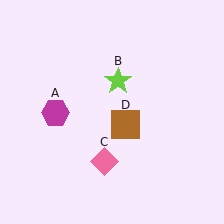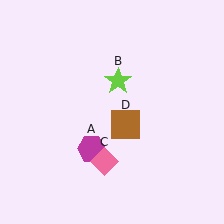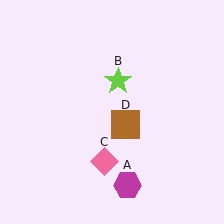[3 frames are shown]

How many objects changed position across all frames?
1 object changed position: magenta hexagon (object A).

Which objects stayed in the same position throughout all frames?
Lime star (object B) and pink diamond (object C) and brown square (object D) remained stationary.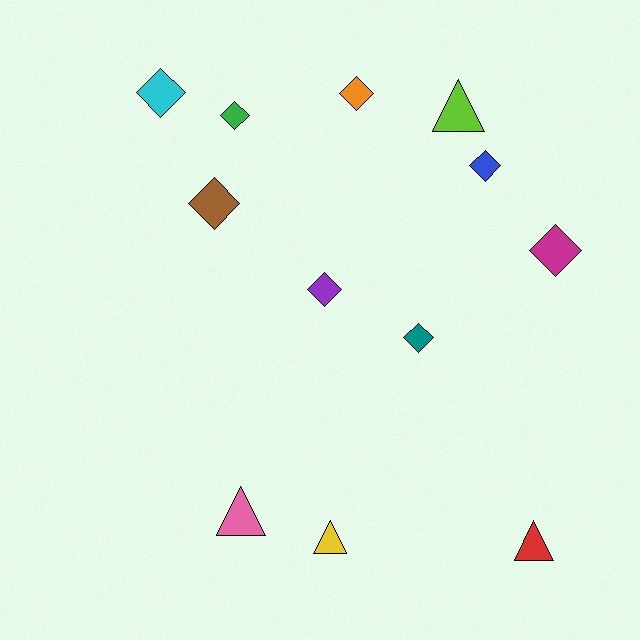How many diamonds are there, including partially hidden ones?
There are 8 diamonds.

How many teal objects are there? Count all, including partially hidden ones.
There is 1 teal object.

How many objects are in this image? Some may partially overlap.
There are 12 objects.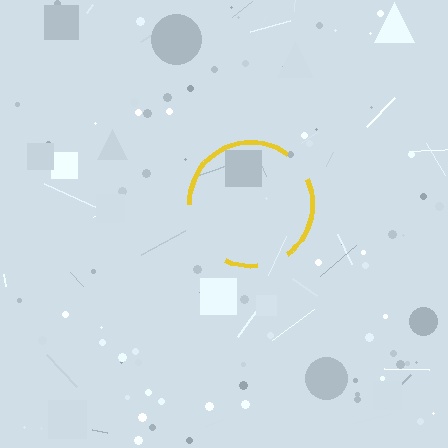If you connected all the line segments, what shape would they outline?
They would outline a circle.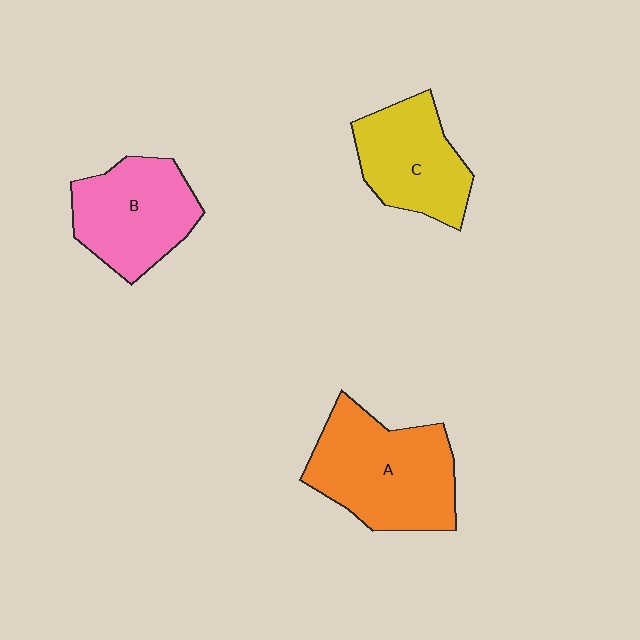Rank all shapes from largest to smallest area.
From largest to smallest: A (orange), B (pink), C (yellow).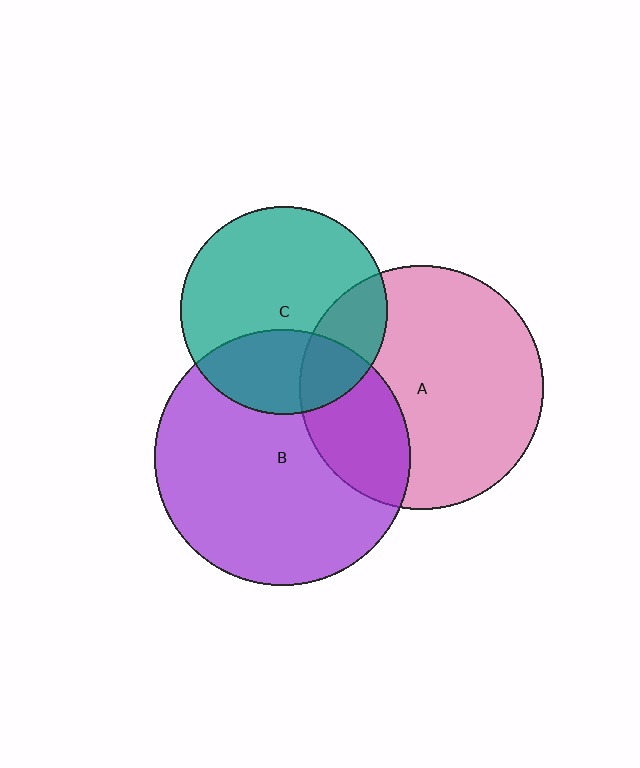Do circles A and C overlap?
Yes.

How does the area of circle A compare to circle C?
Approximately 1.4 times.